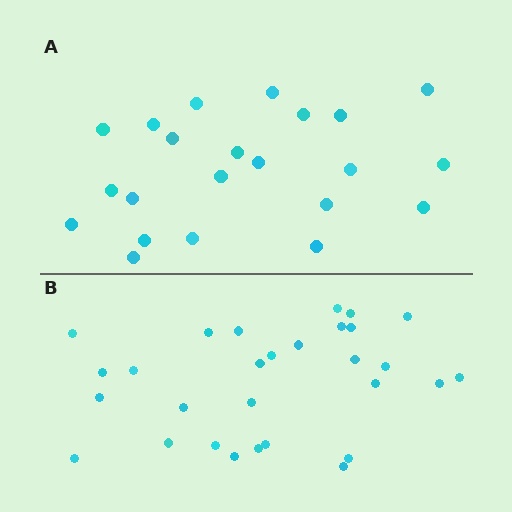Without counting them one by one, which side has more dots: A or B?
Region B (the bottom region) has more dots.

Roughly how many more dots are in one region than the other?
Region B has roughly 8 or so more dots than region A.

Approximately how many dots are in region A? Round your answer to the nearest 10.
About 20 dots. (The exact count is 22, which rounds to 20.)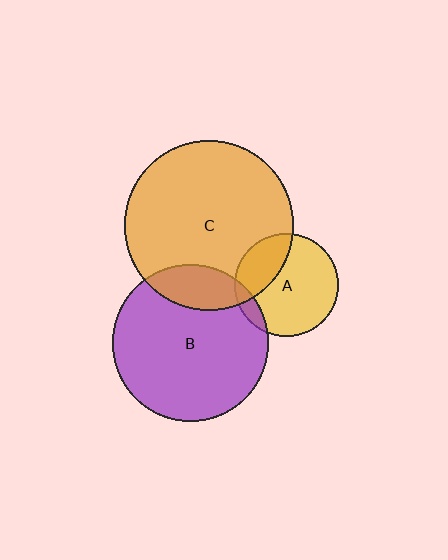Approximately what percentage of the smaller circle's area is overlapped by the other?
Approximately 20%.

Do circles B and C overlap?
Yes.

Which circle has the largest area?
Circle C (orange).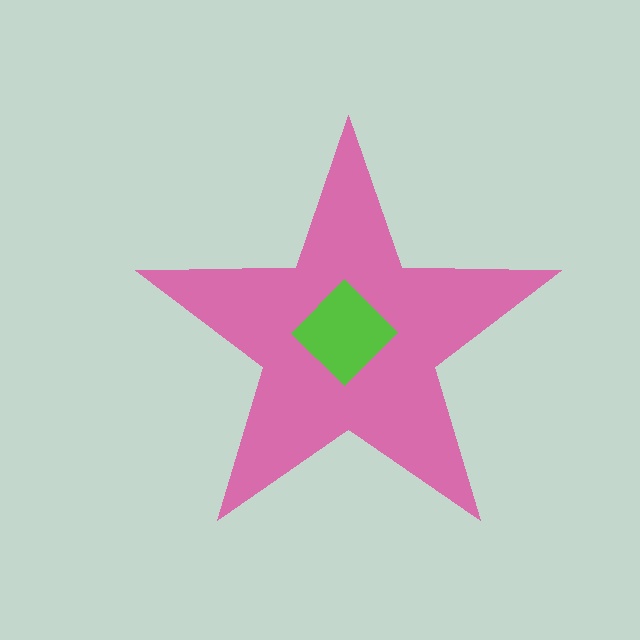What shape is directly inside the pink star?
The lime diamond.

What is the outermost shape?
The pink star.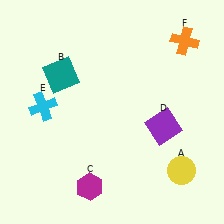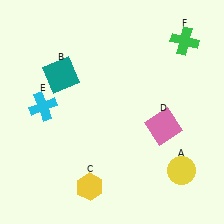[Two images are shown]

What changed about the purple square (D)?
In Image 1, D is purple. In Image 2, it changed to pink.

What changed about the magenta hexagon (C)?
In Image 1, C is magenta. In Image 2, it changed to yellow.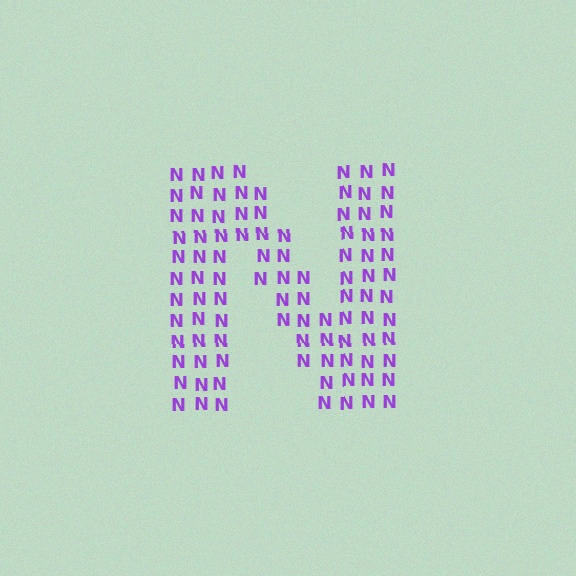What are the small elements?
The small elements are letter N's.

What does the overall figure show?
The overall figure shows the letter N.